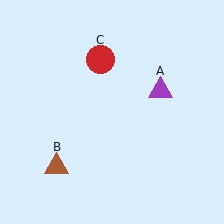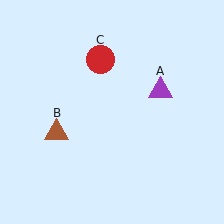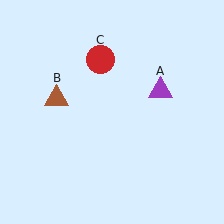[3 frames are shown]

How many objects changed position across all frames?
1 object changed position: brown triangle (object B).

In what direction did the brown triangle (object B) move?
The brown triangle (object B) moved up.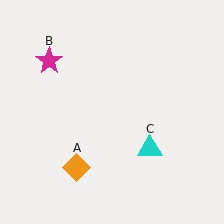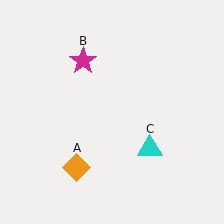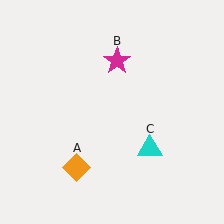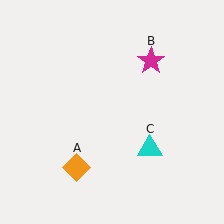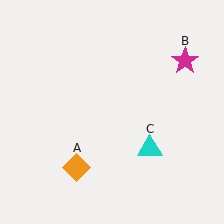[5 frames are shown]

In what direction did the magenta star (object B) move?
The magenta star (object B) moved right.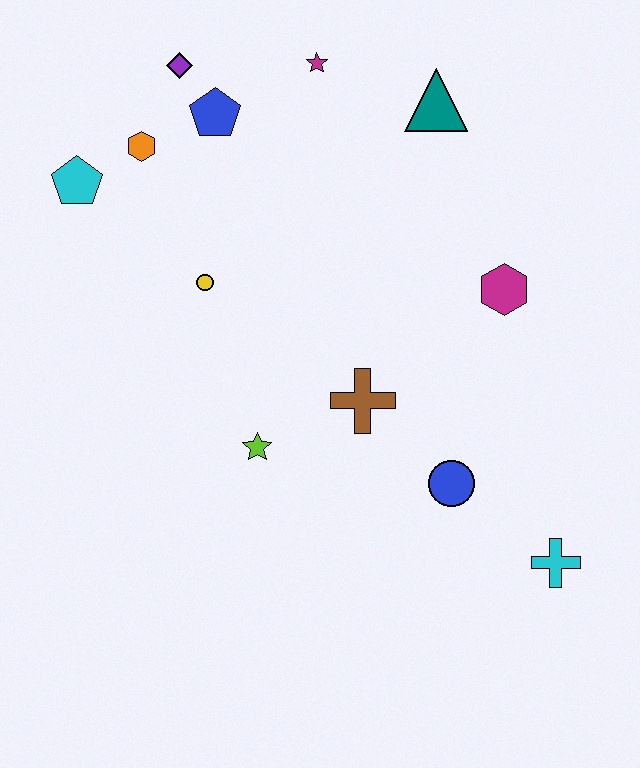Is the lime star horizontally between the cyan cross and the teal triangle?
No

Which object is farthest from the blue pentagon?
The cyan cross is farthest from the blue pentagon.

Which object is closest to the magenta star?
The blue pentagon is closest to the magenta star.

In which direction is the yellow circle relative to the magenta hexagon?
The yellow circle is to the left of the magenta hexagon.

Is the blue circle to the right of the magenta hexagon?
No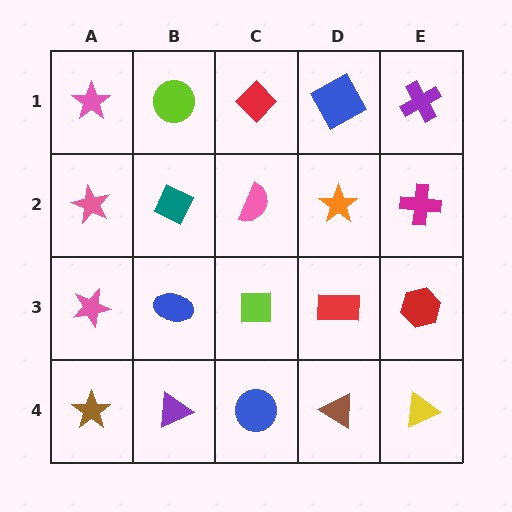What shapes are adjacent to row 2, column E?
A purple cross (row 1, column E), a red hexagon (row 3, column E), an orange star (row 2, column D).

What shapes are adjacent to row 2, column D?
A blue square (row 1, column D), a red rectangle (row 3, column D), a pink semicircle (row 2, column C), a magenta cross (row 2, column E).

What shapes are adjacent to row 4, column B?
A blue ellipse (row 3, column B), a brown star (row 4, column A), a blue circle (row 4, column C).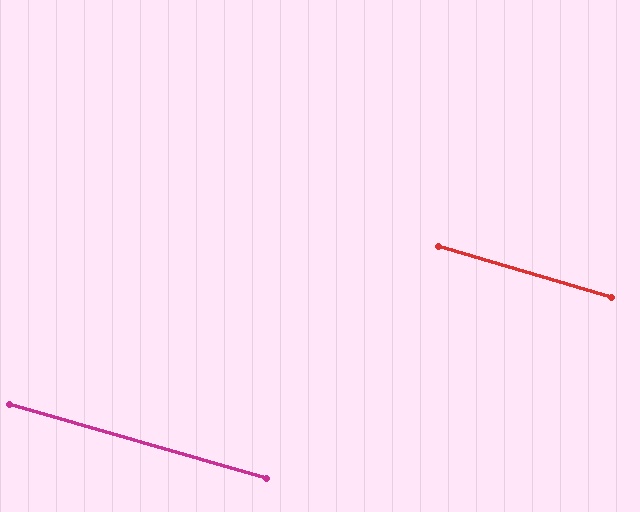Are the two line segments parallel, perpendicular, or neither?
Parallel — their directions differ by only 0.1°.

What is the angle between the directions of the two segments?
Approximately 0 degrees.